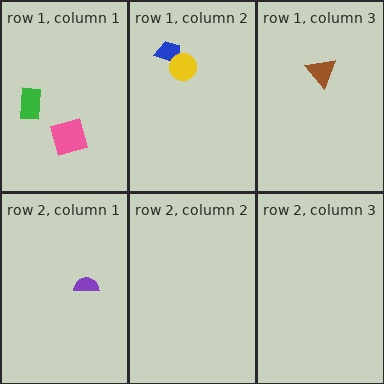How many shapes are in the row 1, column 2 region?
2.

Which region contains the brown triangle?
The row 1, column 3 region.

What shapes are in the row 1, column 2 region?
The blue trapezoid, the yellow circle.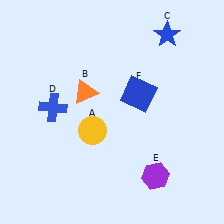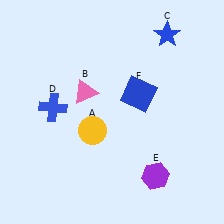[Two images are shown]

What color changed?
The triangle (B) changed from orange in Image 1 to pink in Image 2.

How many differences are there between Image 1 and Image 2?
There is 1 difference between the two images.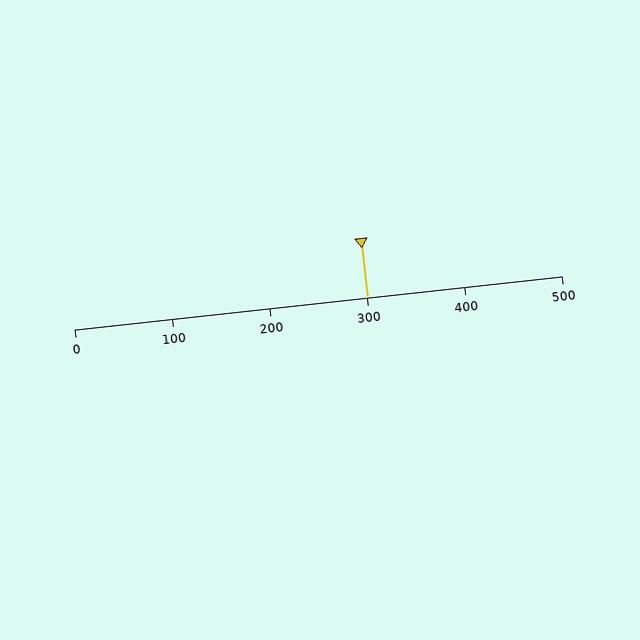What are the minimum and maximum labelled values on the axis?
The axis runs from 0 to 500.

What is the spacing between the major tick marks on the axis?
The major ticks are spaced 100 apart.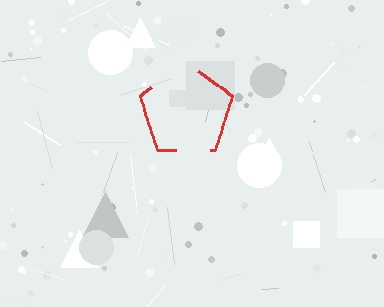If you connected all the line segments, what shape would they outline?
They would outline a pentagon.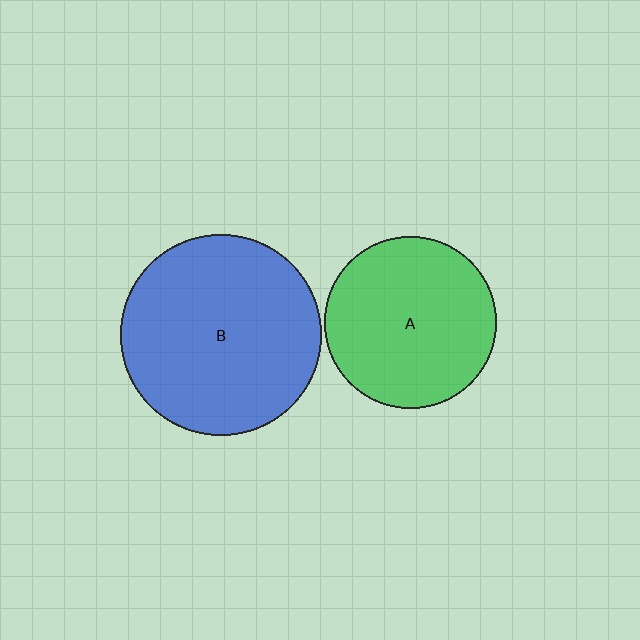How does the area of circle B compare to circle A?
Approximately 1.4 times.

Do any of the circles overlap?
No, none of the circles overlap.